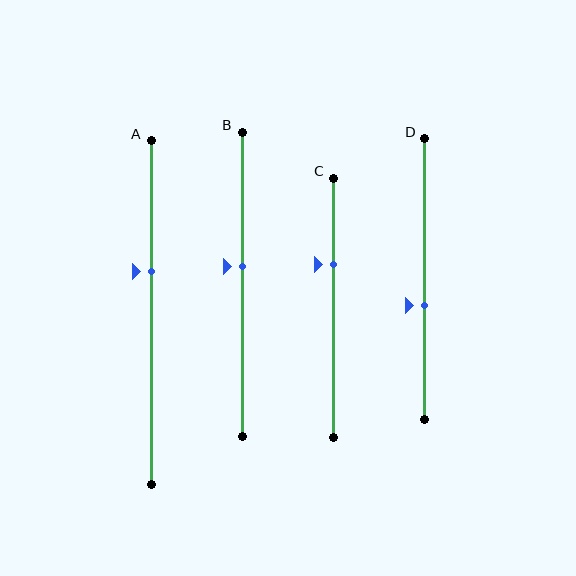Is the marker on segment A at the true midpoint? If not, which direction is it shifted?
No, the marker on segment A is shifted upward by about 12% of the segment length.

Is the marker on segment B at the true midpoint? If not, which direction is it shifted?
No, the marker on segment B is shifted upward by about 6% of the segment length.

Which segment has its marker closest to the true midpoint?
Segment B has its marker closest to the true midpoint.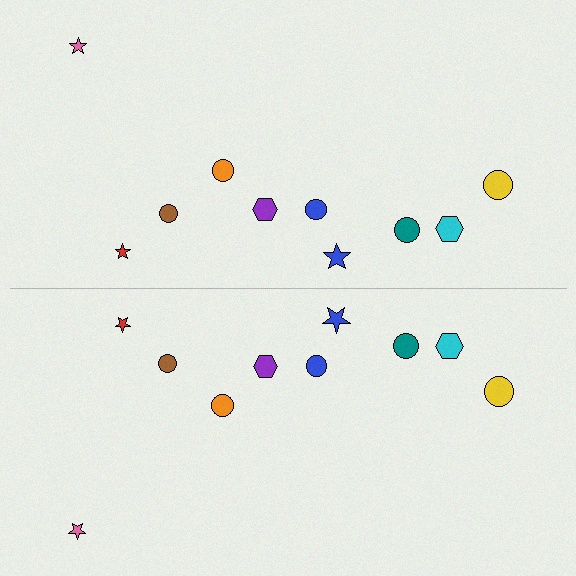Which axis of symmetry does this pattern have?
The pattern has a horizontal axis of symmetry running through the center of the image.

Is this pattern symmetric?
Yes, this pattern has bilateral (reflection) symmetry.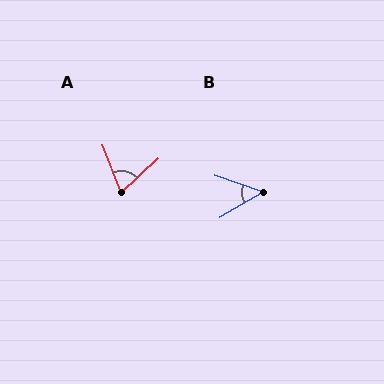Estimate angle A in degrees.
Approximately 69 degrees.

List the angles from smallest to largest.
B (49°), A (69°).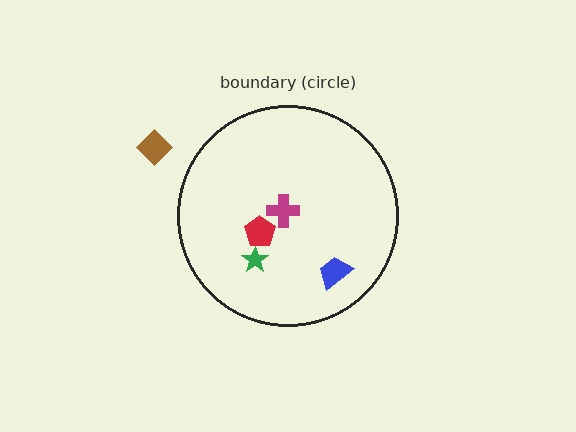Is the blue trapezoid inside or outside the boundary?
Inside.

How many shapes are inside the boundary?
4 inside, 1 outside.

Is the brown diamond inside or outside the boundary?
Outside.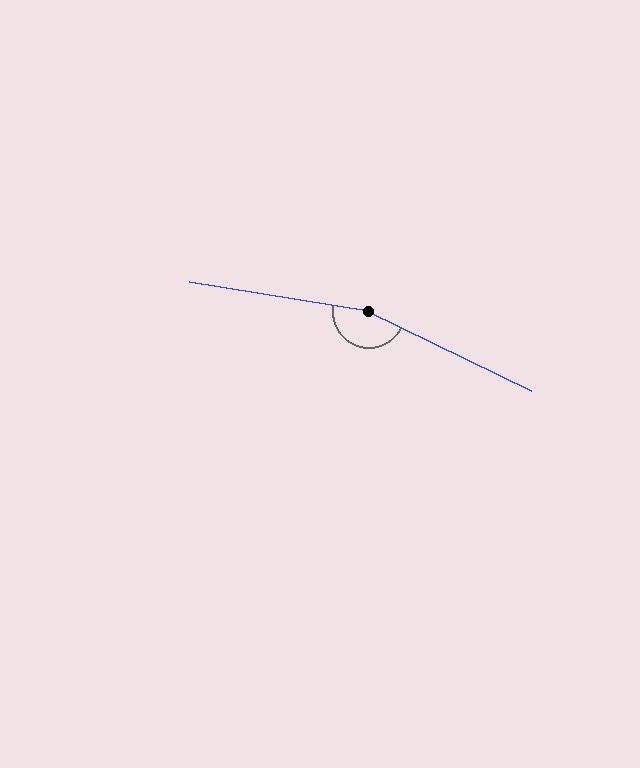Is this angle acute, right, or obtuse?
It is obtuse.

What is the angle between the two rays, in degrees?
Approximately 163 degrees.